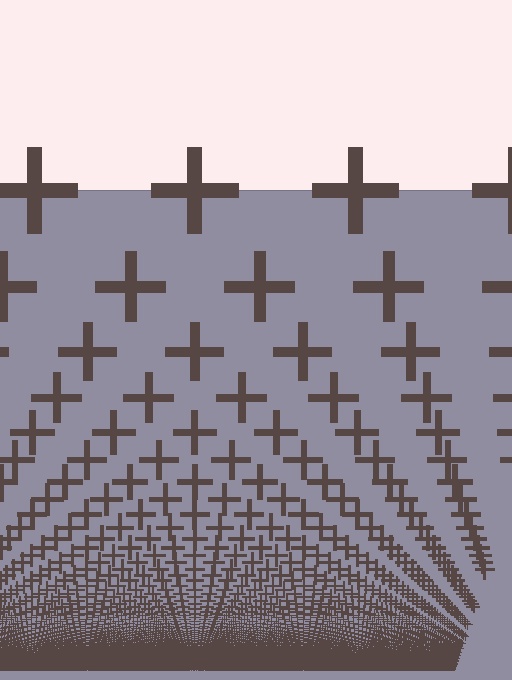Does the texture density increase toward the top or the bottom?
Density increases toward the bottom.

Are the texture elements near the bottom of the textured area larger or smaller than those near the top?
Smaller. The gradient is inverted — elements near the bottom are smaller and denser.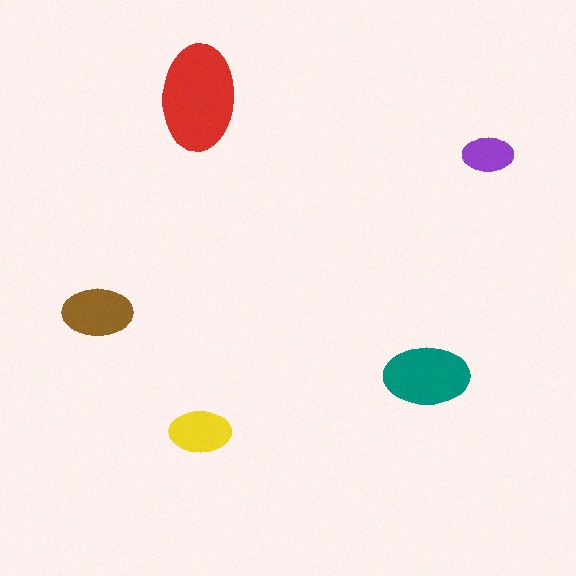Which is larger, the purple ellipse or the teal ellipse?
The teal one.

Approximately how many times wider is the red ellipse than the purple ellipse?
About 2 times wider.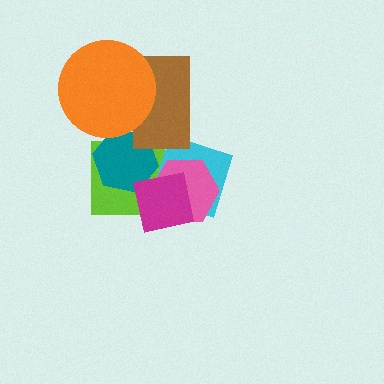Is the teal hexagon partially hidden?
Yes, it is partially covered by another shape.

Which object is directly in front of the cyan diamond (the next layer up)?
The pink hexagon is directly in front of the cyan diamond.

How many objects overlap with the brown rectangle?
3 objects overlap with the brown rectangle.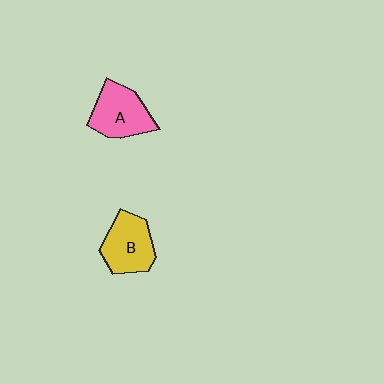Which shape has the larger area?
Shape A (pink).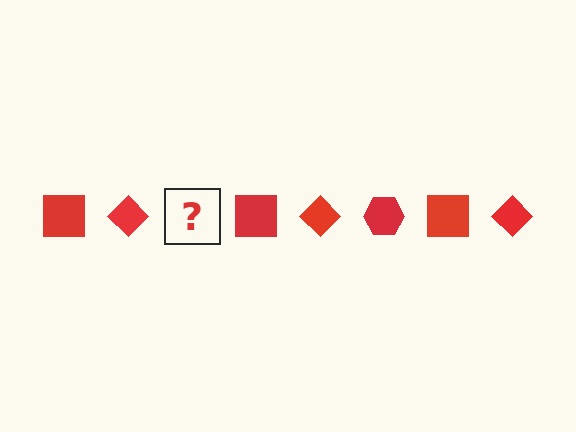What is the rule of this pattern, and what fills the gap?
The rule is that the pattern cycles through square, diamond, hexagon shapes in red. The gap should be filled with a red hexagon.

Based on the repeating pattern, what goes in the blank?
The blank should be a red hexagon.